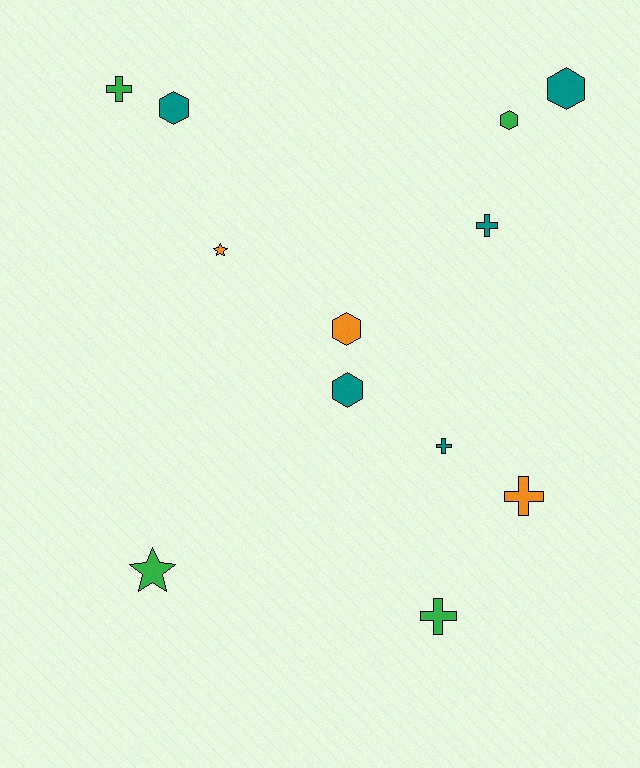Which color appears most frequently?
Teal, with 5 objects.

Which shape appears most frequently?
Hexagon, with 5 objects.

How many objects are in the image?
There are 12 objects.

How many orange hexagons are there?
There is 1 orange hexagon.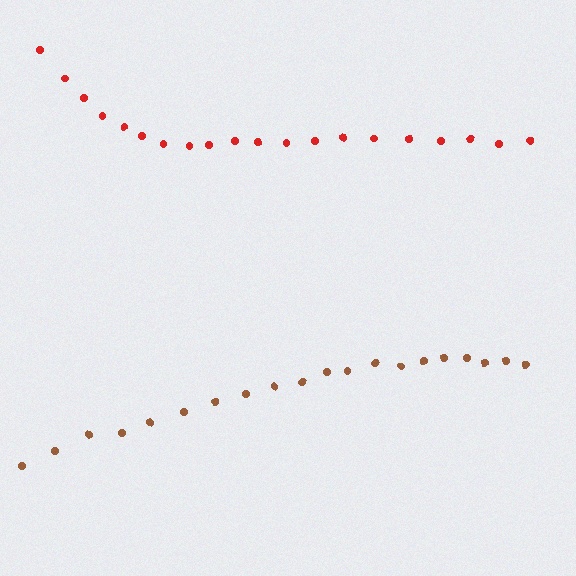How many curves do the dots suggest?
There are 2 distinct paths.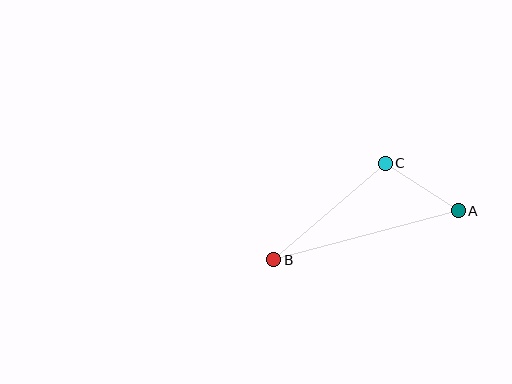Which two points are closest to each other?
Points A and C are closest to each other.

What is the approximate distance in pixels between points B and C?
The distance between B and C is approximately 147 pixels.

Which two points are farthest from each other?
Points A and B are farthest from each other.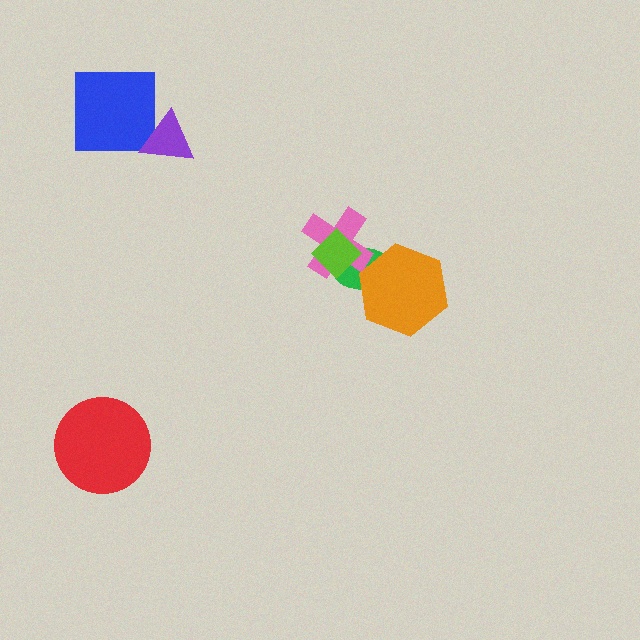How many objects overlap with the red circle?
0 objects overlap with the red circle.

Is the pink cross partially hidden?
Yes, it is partially covered by another shape.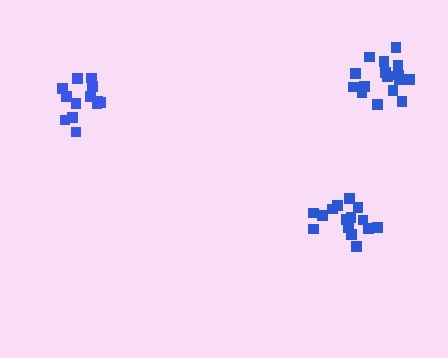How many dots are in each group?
Group 1: 13 dots, Group 2: 17 dots, Group 3: 15 dots (45 total).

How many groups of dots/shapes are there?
There are 3 groups.